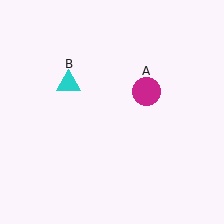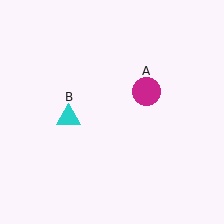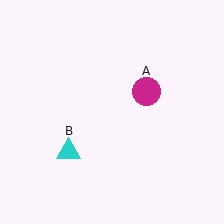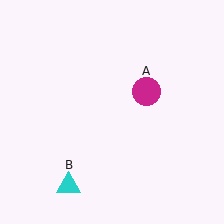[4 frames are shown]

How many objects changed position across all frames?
1 object changed position: cyan triangle (object B).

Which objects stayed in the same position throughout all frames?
Magenta circle (object A) remained stationary.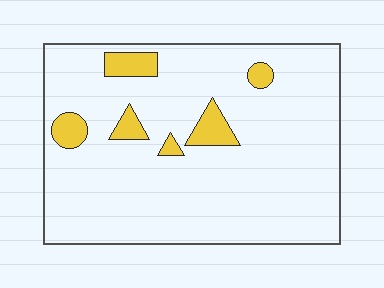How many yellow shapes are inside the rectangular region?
6.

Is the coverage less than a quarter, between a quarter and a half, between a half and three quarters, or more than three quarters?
Less than a quarter.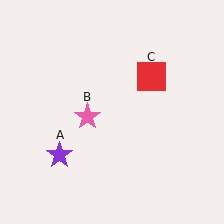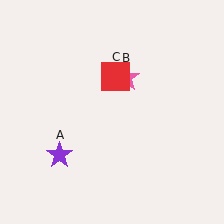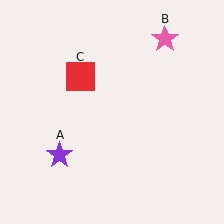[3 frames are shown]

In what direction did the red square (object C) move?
The red square (object C) moved left.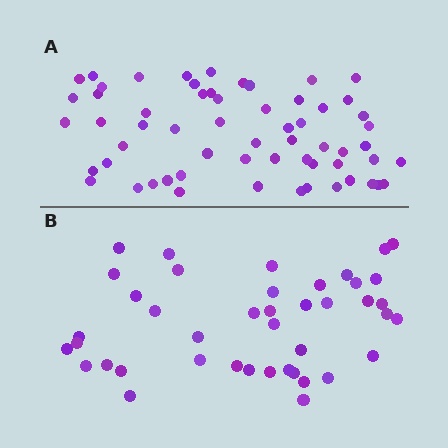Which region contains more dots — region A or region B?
Region A (the top region) has more dots.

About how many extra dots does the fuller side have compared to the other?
Region A has approximately 20 more dots than region B.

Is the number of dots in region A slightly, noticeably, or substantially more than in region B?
Region A has noticeably more, but not dramatically so. The ratio is roughly 1.4 to 1.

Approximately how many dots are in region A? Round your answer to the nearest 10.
About 60 dots.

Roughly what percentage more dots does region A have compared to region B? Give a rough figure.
About 45% more.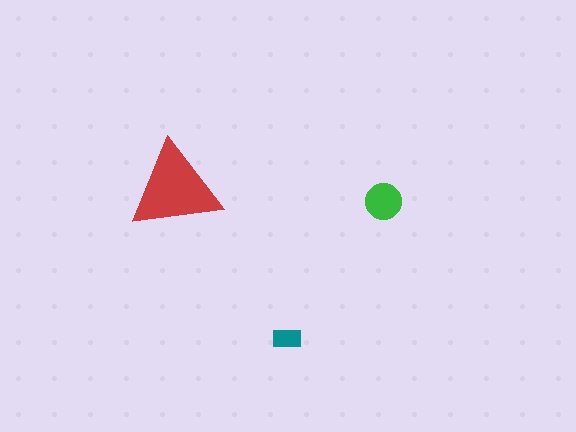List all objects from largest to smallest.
The red triangle, the green circle, the teal rectangle.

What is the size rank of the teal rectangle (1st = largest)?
3rd.